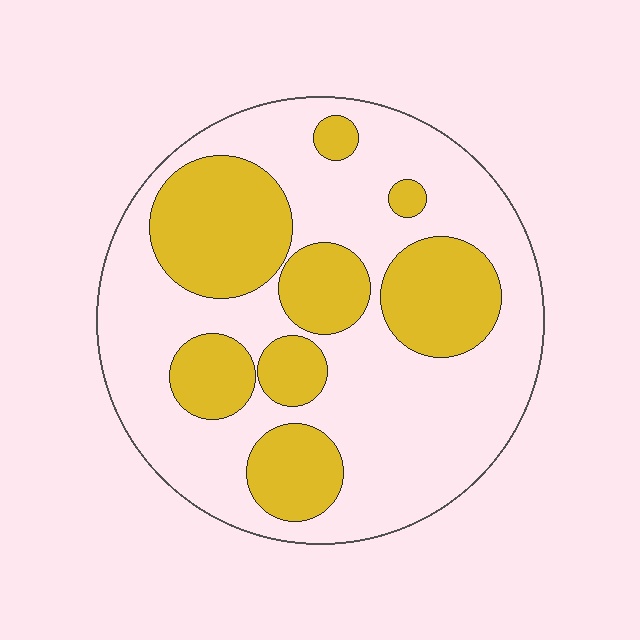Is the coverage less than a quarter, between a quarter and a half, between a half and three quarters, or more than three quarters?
Between a quarter and a half.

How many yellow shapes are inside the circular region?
8.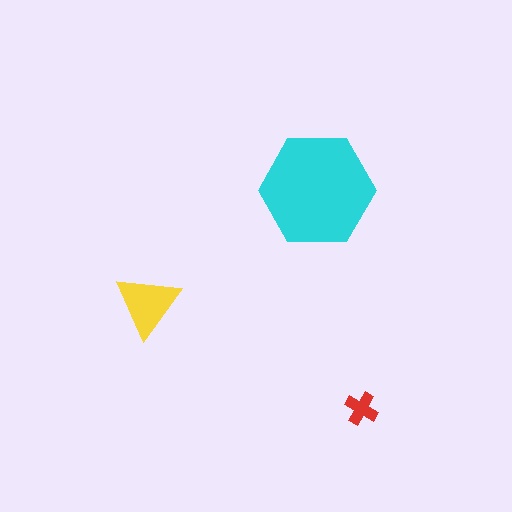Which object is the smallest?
The red cross.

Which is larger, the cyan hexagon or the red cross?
The cyan hexagon.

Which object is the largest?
The cyan hexagon.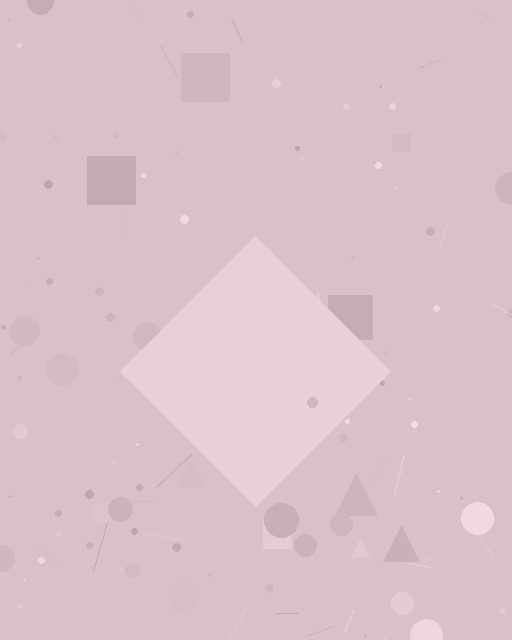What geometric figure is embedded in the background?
A diamond is embedded in the background.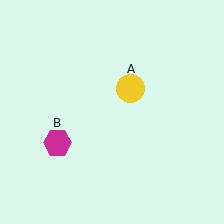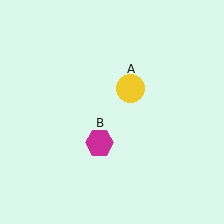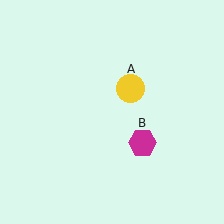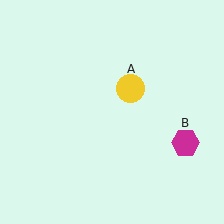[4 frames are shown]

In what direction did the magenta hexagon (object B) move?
The magenta hexagon (object B) moved right.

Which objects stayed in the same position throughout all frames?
Yellow circle (object A) remained stationary.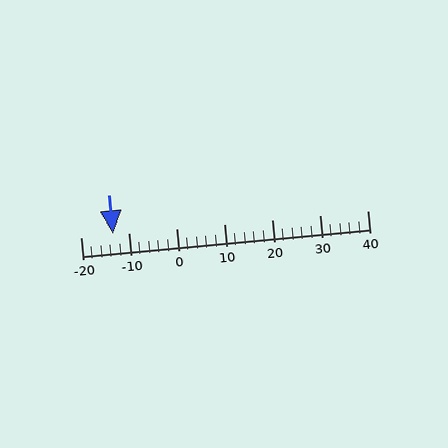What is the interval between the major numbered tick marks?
The major tick marks are spaced 10 units apart.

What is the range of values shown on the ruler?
The ruler shows values from -20 to 40.